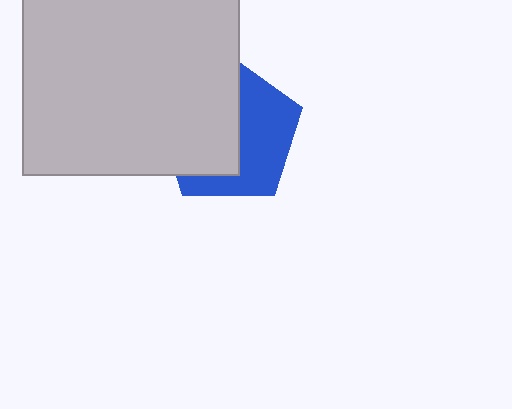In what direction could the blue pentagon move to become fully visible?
The blue pentagon could move right. That would shift it out from behind the light gray square entirely.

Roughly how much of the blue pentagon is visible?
About half of it is visible (roughly 48%).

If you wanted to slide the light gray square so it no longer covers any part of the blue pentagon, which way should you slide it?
Slide it left — that is the most direct way to separate the two shapes.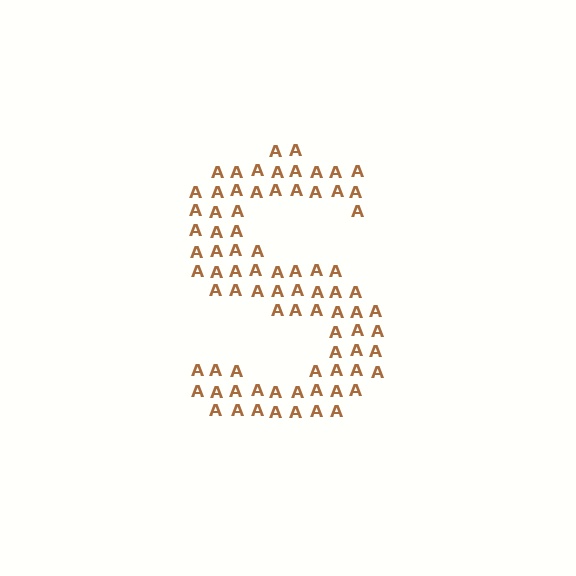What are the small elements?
The small elements are letter A's.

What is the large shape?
The large shape is the letter S.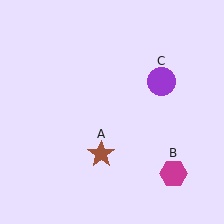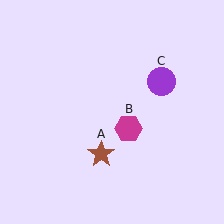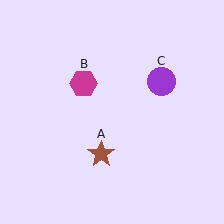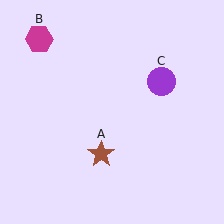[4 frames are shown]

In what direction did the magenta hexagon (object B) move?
The magenta hexagon (object B) moved up and to the left.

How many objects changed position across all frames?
1 object changed position: magenta hexagon (object B).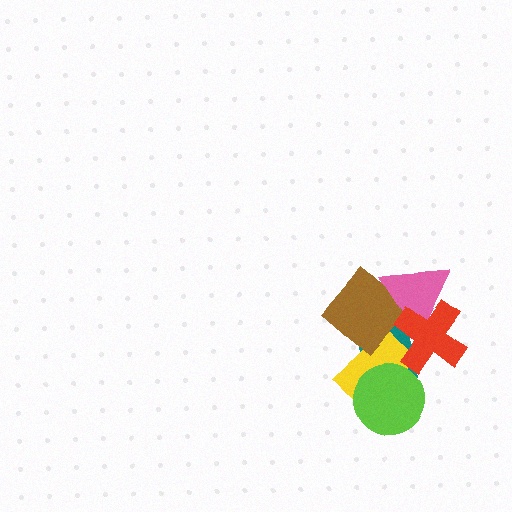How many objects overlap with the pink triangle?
3 objects overlap with the pink triangle.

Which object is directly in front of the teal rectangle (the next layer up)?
The yellow rectangle is directly in front of the teal rectangle.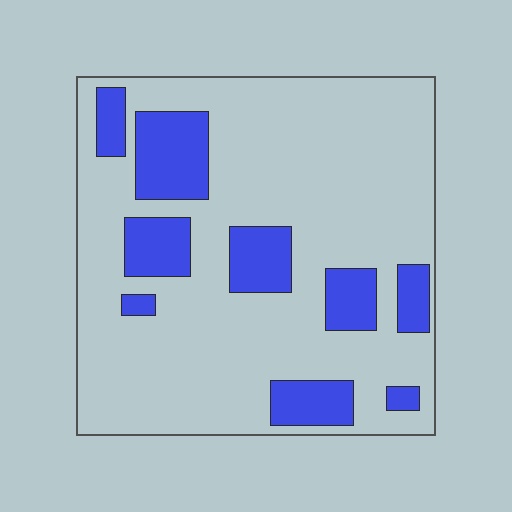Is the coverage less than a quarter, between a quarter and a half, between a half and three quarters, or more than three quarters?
Less than a quarter.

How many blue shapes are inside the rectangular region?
9.